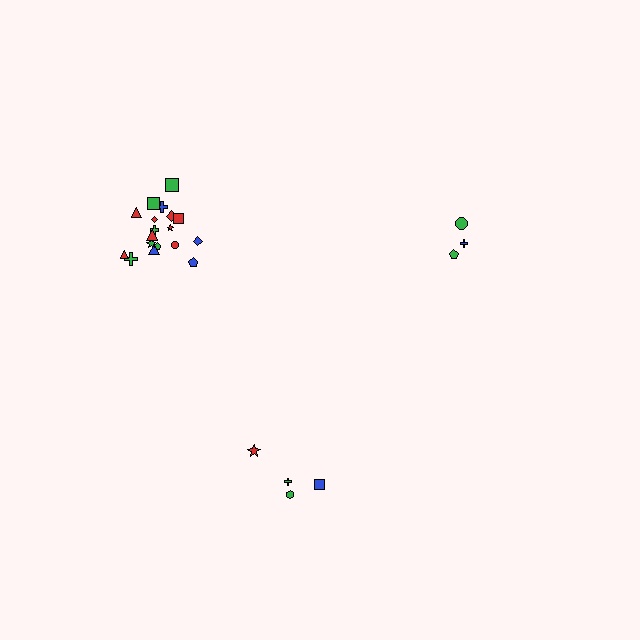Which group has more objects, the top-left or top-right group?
The top-left group.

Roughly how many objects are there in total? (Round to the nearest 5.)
Roughly 25 objects in total.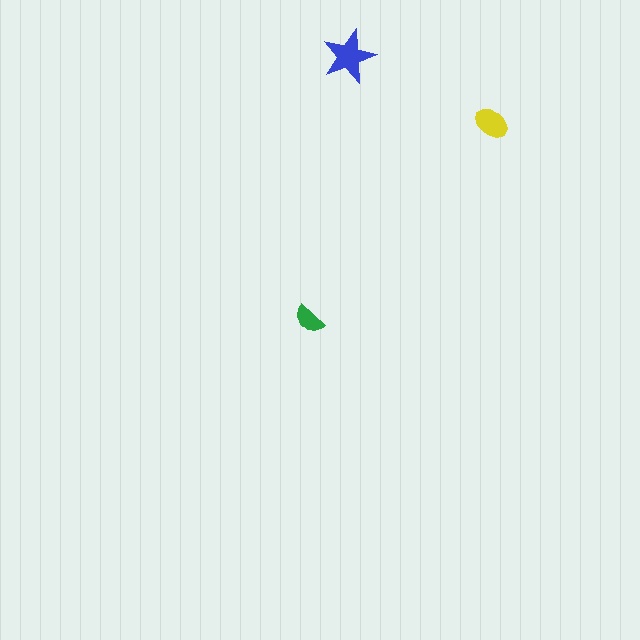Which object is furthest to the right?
The yellow ellipse is rightmost.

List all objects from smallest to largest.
The green semicircle, the yellow ellipse, the blue star.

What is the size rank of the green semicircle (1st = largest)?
3rd.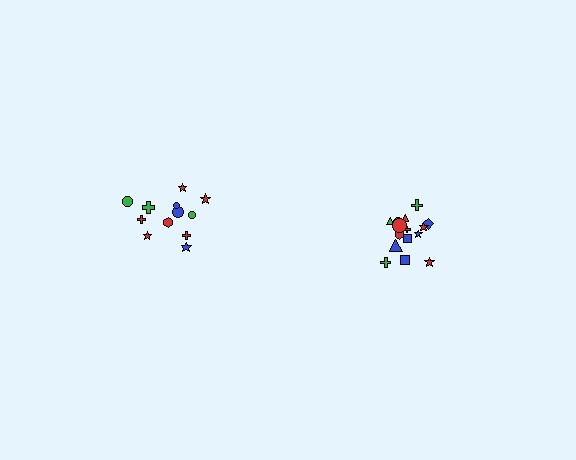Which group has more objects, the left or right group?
The right group.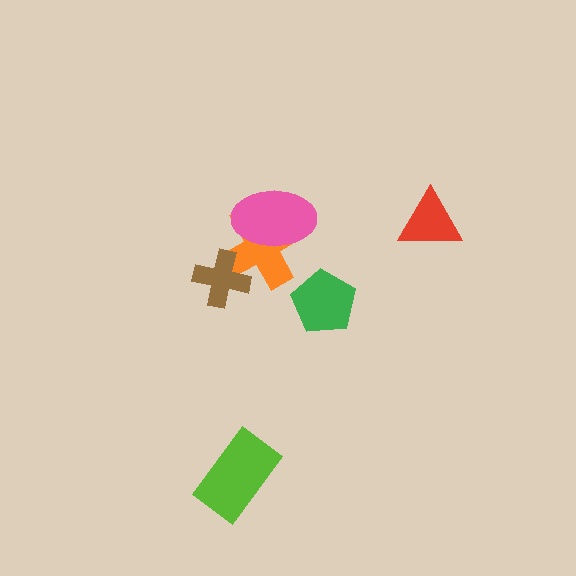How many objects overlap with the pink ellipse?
1 object overlaps with the pink ellipse.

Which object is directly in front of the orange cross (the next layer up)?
The brown cross is directly in front of the orange cross.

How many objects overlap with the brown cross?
1 object overlaps with the brown cross.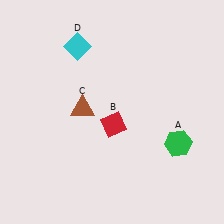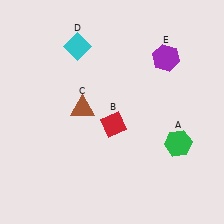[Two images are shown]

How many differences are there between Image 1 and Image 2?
There is 1 difference between the two images.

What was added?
A purple hexagon (E) was added in Image 2.